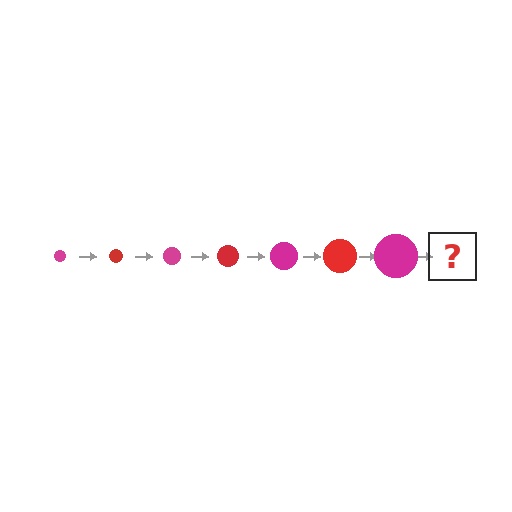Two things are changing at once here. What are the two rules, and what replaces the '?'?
The two rules are that the circle grows larger each step and the color cycles through magenta and red. The '?' should be a red circle, larger than the previous one.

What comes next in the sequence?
The next element should be a red circle, larger than the previous one.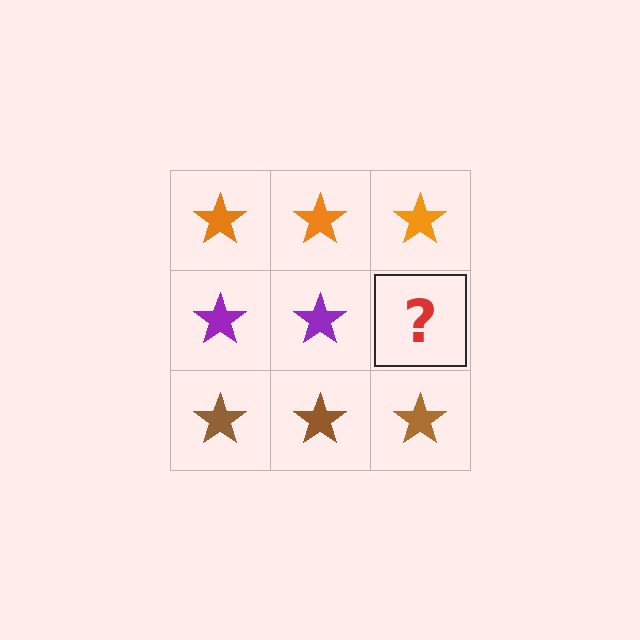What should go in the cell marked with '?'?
The missing cell should contain a purple star.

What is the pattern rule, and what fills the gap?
The rule is that each row has a consistent color. The gap should be filled with a purple star.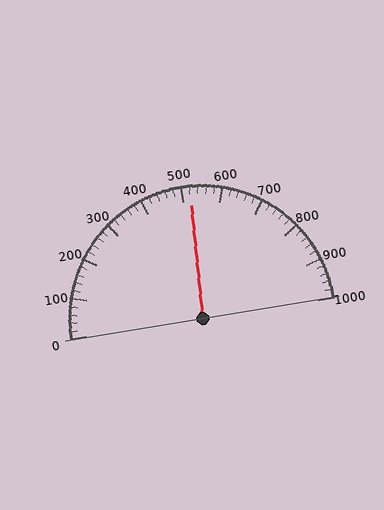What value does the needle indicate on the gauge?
The needle indicates approximately 520.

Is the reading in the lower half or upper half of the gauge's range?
The reading is in the upper half of the range (0 to 1000).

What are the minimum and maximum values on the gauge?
The gauge ranges from 0 to 1000.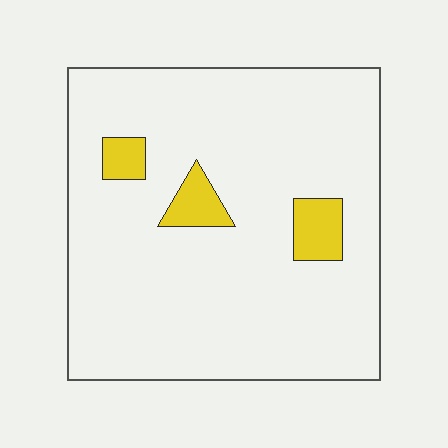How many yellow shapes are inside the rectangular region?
3.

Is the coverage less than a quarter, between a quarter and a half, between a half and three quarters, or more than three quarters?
Less than a quarter.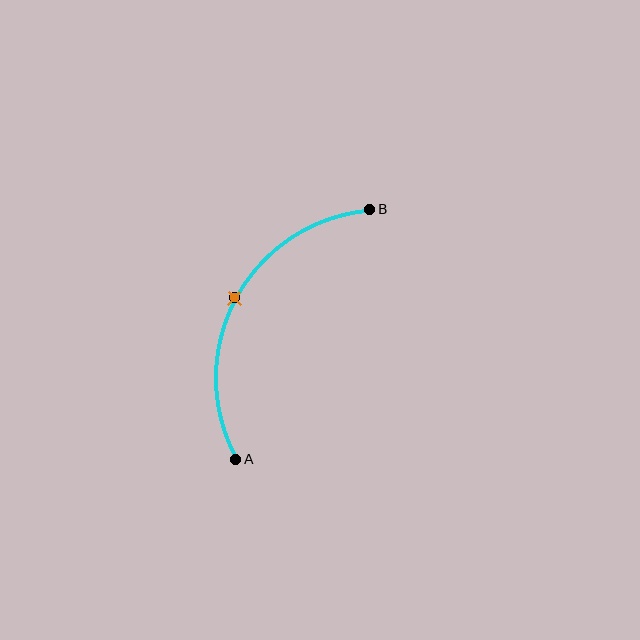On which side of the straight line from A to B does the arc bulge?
The arc bulges to the left of the straight line connecting A and B.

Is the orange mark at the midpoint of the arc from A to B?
Yes. The orange mark lies on the arc at equal arc-length from both A and B — it is the arc midpoint.